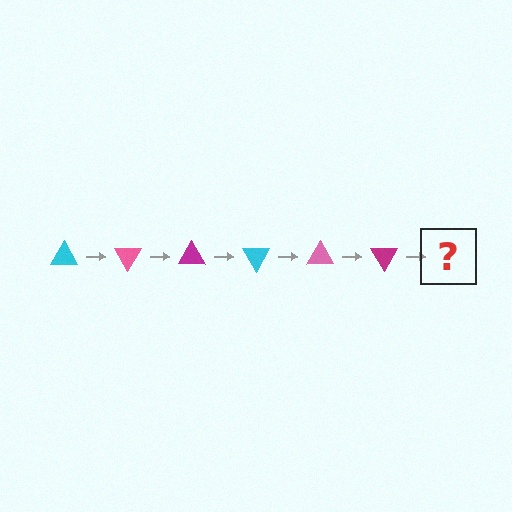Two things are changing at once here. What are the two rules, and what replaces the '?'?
The two rules are that it rotates 60 degrees each step and the color cycles through cyan, pink, and magenta. The '?' should be a cyan triangle, rotated 360 degrees from the start.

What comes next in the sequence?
The next element should be a cyan triangle, rotated 360 degrees from the start.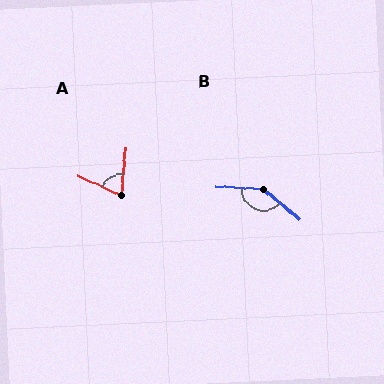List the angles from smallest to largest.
A (71°), B (143°).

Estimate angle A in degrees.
Approximately 71 degrees.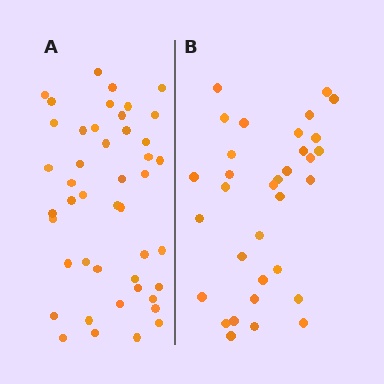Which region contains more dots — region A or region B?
Region A (the left region) has more dots.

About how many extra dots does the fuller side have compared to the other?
Region A has roughly 12 or so more dots than region B.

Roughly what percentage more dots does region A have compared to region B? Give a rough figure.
About 35% more.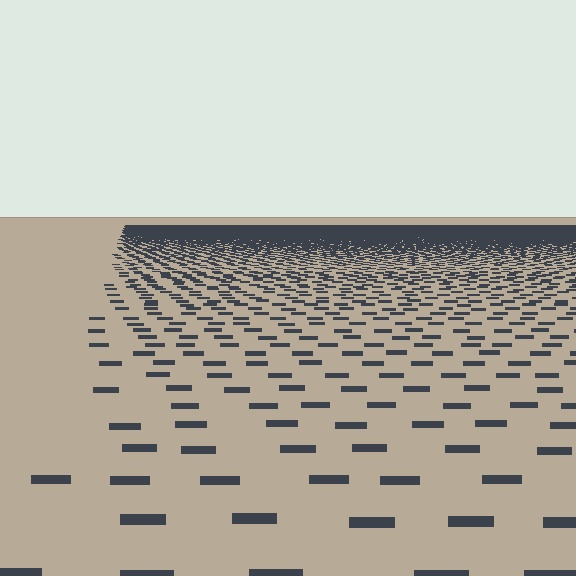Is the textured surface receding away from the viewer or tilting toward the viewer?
The surface is receding away from the viewer. Texture elements get smaller and denser toward the top.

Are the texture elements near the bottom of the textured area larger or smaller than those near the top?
Larger. Near the bottom, elements are closer to the viewer and appear at a bigger on-screen size.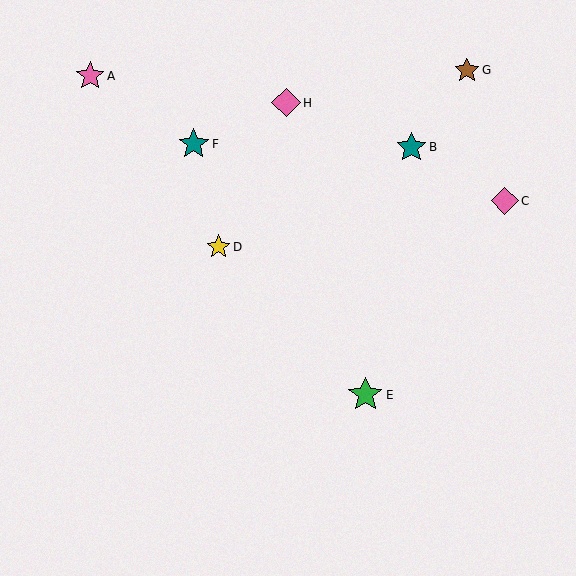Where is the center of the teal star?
The center of the teal star is at (411, 147).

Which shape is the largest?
The green star (labeled E) is the largest.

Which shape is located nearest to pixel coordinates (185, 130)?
The teal star (labeled F) at (194, 144) is nearest to that location.